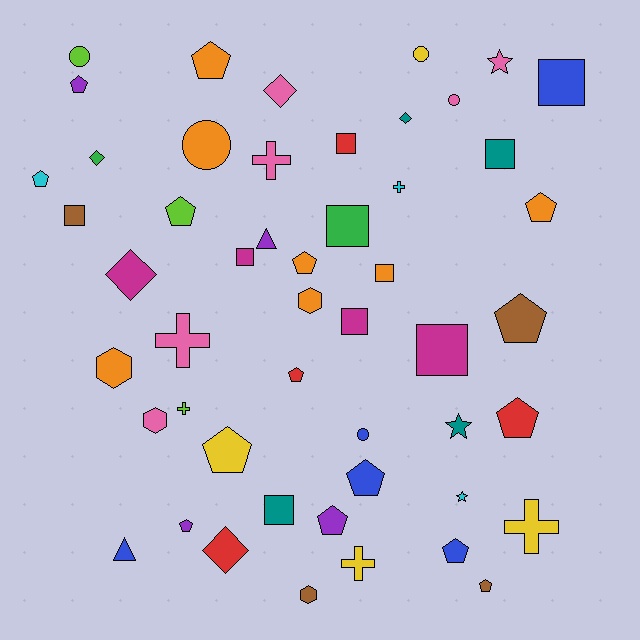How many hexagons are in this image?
There are 4 hexagons.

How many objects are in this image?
There are 50 objects.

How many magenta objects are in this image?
There are 4 magenta objects.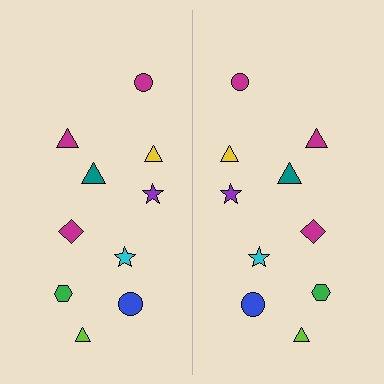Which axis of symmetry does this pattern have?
The pattern has a vertical axis of symmetry running through the center of the image.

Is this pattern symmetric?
Yes, this pattern has bilateral (reflection) symmetry.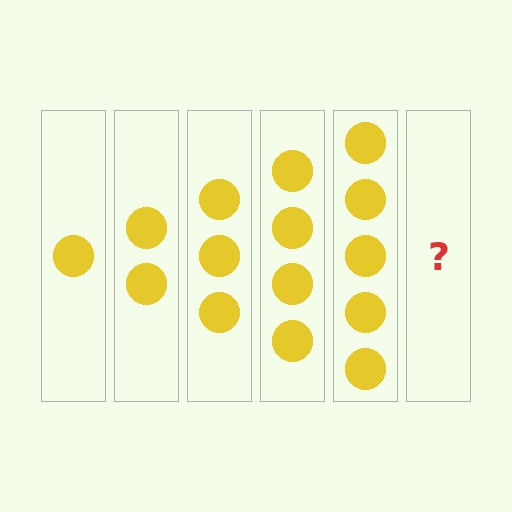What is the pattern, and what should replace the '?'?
The pattern is that each step adds one more circle. The '?' should be 6 circles.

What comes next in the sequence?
The next element should be 6 circles.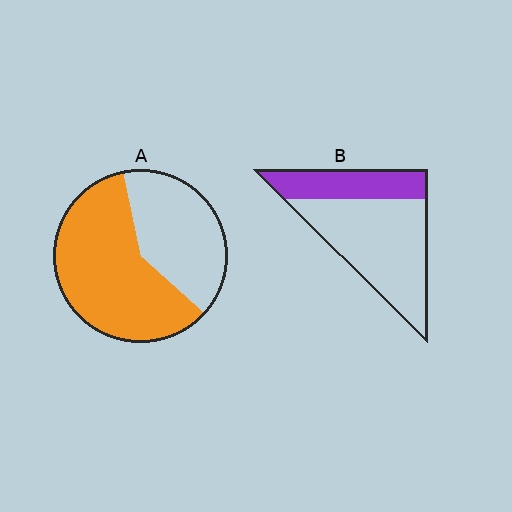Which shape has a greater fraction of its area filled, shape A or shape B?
Shape A.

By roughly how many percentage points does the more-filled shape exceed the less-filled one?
By roughly 30 percentage points (A over B).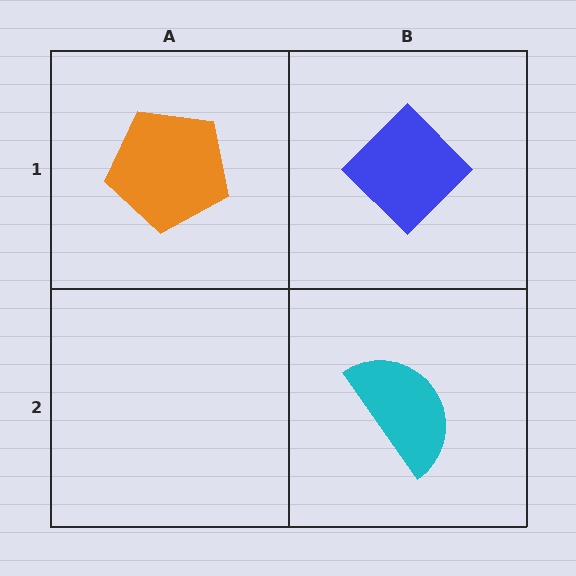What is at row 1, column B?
A blue diamond.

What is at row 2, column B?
A cyan semicircle.